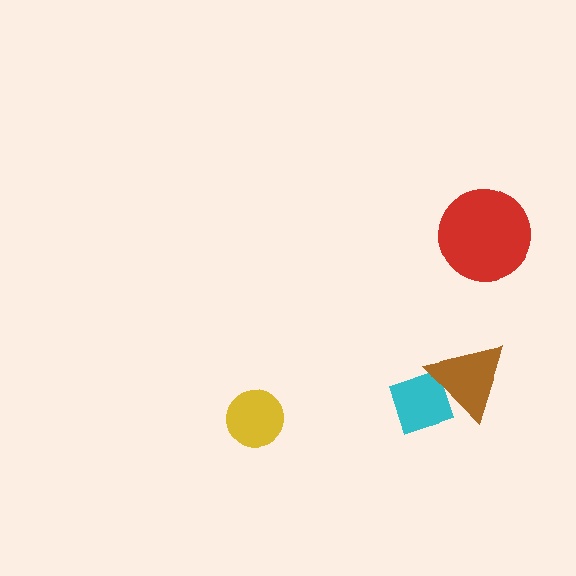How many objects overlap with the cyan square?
1 object overlaps with the cyan square.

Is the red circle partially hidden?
No, no other shape covers it.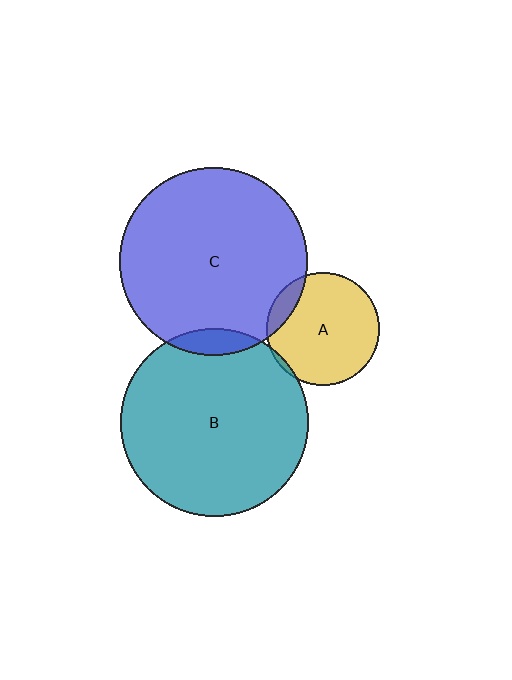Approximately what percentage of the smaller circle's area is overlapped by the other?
Approximately 5%.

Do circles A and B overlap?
Yes.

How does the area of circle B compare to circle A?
Approximately 2.8 times.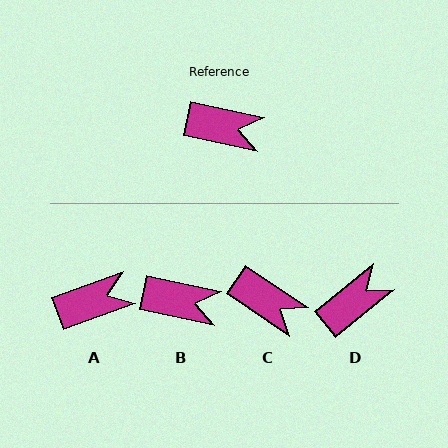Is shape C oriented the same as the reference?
No, it is off by about 22 degrees.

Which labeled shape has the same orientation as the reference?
B.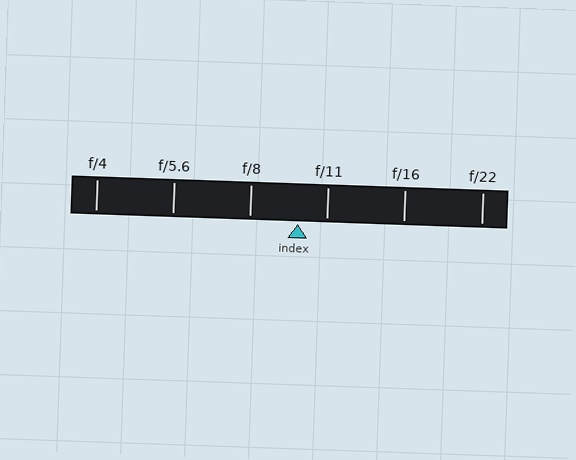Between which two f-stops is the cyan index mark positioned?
The index mark is between f/8 and f/11.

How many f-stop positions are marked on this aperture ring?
There are 6 f-stop positions marked.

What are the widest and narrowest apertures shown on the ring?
The widest aperture shown is f/4 and the narrowest is f/22.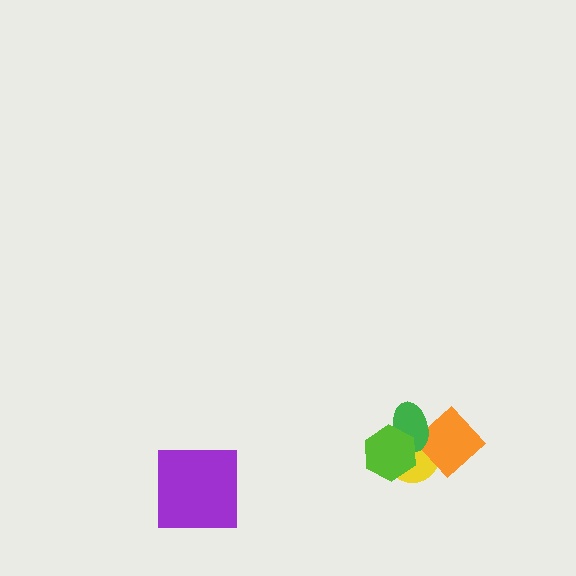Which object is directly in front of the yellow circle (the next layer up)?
The orange diamond is directly in front of the yellow circle.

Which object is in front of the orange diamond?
The green ellipse is in front of the orange diamond.